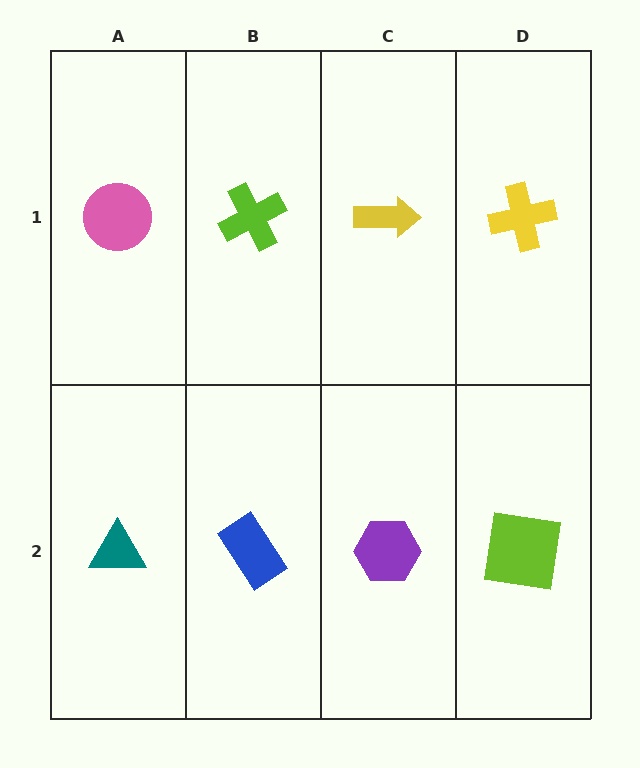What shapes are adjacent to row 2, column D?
A yellow cross (row 1, column D), a purple hexagon (row 2, column C).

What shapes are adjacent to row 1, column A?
A teal triangle (row 2, column A), a lime cross (row 1, column B).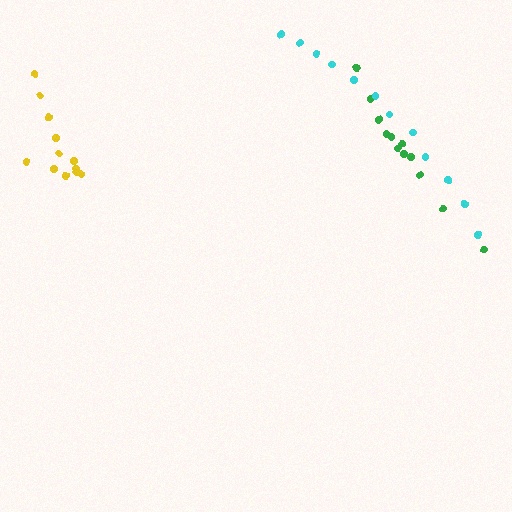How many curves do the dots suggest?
There are 3 distinct paths.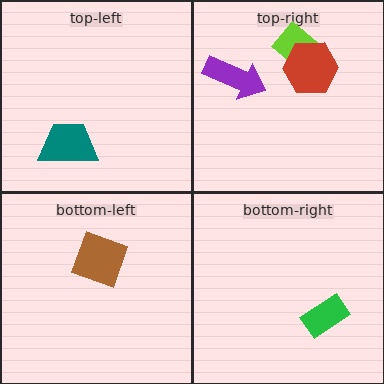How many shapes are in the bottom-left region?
1.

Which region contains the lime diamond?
The top-right region.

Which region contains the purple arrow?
The top-right region.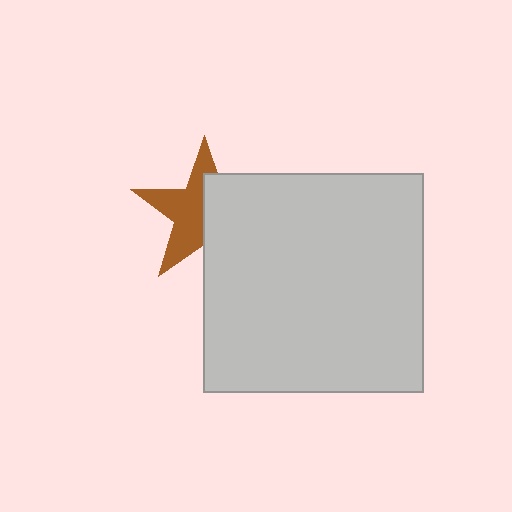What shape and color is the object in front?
The object in front is a light gray square.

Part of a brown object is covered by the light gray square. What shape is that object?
It is a star.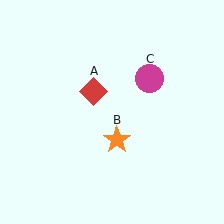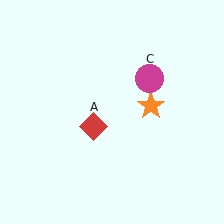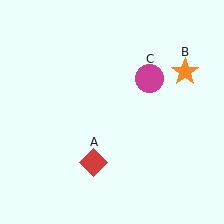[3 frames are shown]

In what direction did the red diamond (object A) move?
The red diamond (object A) moved down.